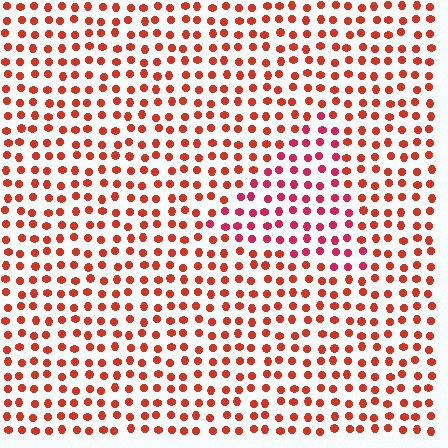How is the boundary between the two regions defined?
The boundary is defined purely by a slight shift in hue (about 25 degrees). Spacing, size, and orientation are identical on both sides.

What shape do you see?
I see a triangle.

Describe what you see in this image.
The image is filled with small red elements in a uniform arrangement. A triangle-shaped region is visible where the elements are tinted to a slightly different hue, forming a subtle color boundary.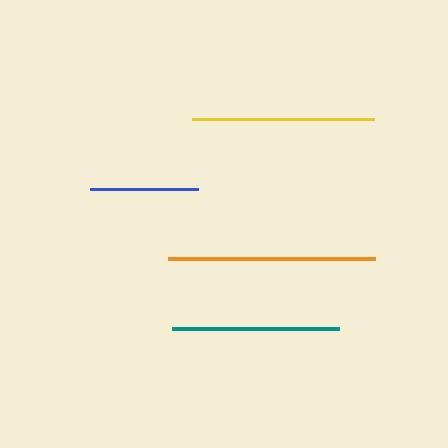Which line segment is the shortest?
The blue line is the shortest at approximately 108 pixels.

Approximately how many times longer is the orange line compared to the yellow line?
The orange line is approximately 1.1 times the length of the yellow line.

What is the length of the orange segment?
The orange segment is approximately 207 pixels long.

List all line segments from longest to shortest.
From longest to shortest: orange, yellow, teal, blue.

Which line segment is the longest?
The orange line is the longest at approximately 207 pixels.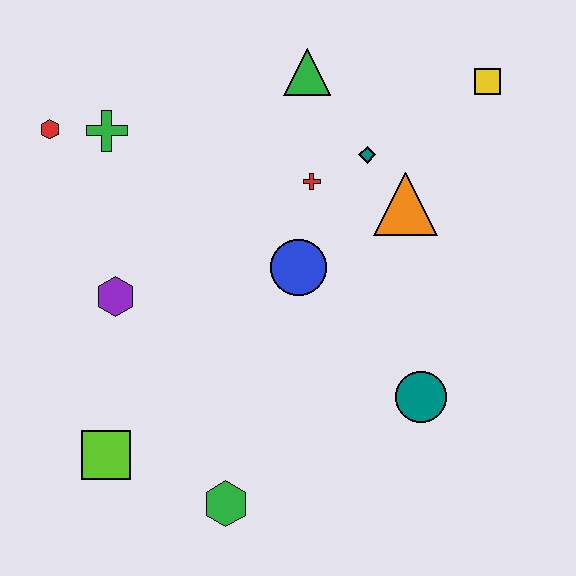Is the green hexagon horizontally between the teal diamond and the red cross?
No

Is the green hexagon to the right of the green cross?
Yes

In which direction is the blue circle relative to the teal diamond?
The blue circle is below the teal diamond.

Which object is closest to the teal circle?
The blue circle is closest to the teal circle.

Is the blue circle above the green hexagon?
Yes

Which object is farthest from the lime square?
The yellow square is farthest from the lime square.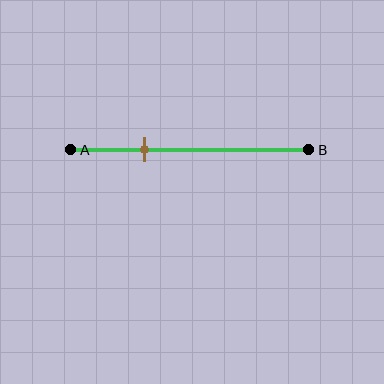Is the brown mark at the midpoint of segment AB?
No, the mark is at about 30% from A, not at the 50% midpoint.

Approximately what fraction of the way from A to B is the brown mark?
The brown mark is approximately 30% of the way from A to B.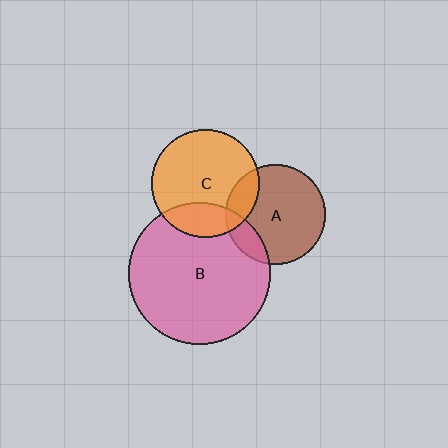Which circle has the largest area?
Circle B (pink).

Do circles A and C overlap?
Yes.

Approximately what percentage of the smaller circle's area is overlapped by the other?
Approximately 15%.